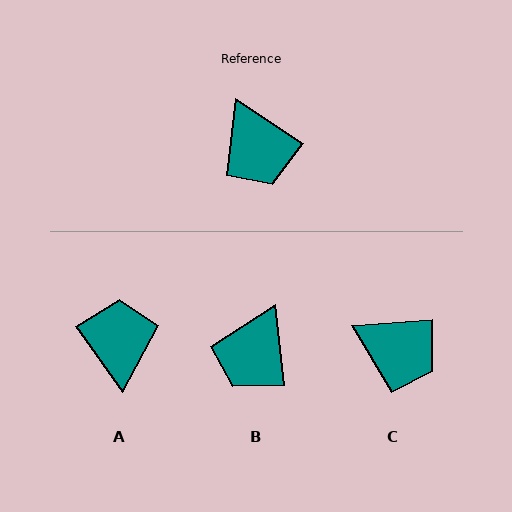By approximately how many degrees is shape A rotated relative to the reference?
Approximately 158 degrees counter-clockwise.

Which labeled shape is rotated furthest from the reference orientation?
A, about 158 degrees away.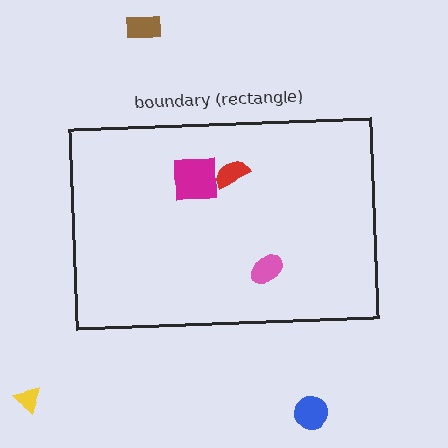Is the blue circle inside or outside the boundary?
Outside.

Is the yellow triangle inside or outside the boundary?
Outside.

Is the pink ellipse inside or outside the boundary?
Inside.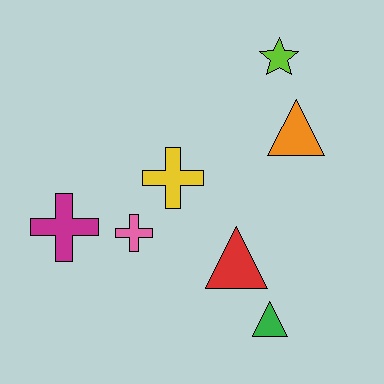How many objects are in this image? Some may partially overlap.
There are 7 objects.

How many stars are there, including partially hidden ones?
There is 1 star.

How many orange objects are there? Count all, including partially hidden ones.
There is 1 orange object.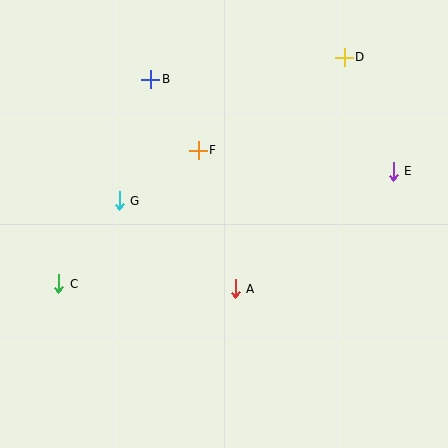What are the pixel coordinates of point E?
Point E is at (393, 171).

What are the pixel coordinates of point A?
Point A is at (235, 289).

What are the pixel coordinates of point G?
Point G is at (119, 201).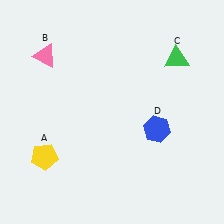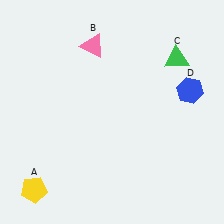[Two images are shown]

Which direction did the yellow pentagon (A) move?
The yellow pentagon (A) moved down.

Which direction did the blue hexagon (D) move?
The blue hexagon (D) moved up.